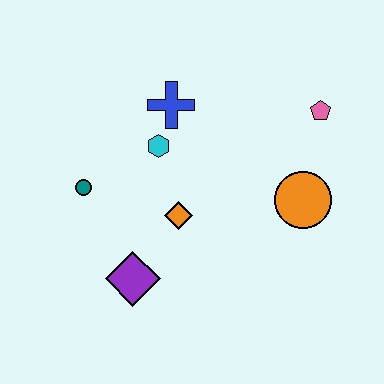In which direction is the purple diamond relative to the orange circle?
The purple diamond is to the left of the orange circle.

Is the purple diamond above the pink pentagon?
No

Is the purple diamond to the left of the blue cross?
Yes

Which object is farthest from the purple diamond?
The pink pentagon is farthest from the purple diamond.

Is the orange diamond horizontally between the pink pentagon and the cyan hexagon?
Yes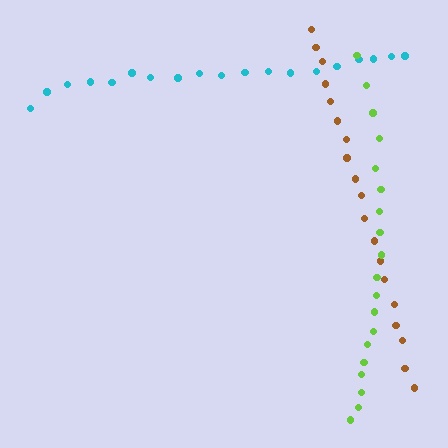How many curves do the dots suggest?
There are 3 distinct paths.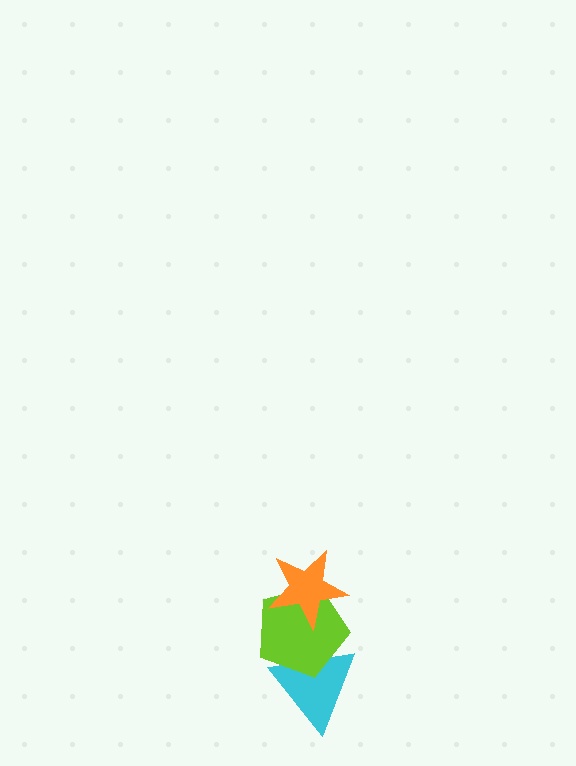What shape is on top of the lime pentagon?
The orange star is on top of the lime pentagon.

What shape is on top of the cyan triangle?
The lime pentagon is on top of the cyan triangle.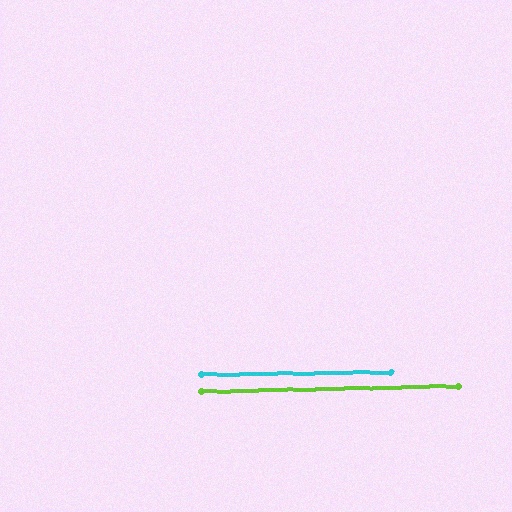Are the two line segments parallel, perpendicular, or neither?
Parallel — their directions differ by only 0.4°.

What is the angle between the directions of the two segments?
Approximately 0 degrees.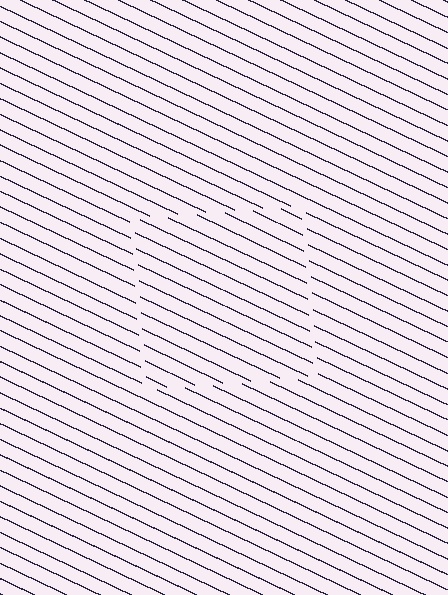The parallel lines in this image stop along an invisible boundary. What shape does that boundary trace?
An illusory square. The interior of the shape contains the same grating, shifted by half a period — the contour is defined by the phase discontinuity where line-ends from the inner and outer gratings abut.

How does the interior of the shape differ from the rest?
The interior of the shape contains the same grating, shifted by half a period — the contour is defined by the phase discontinuity where line-ends from the inner and outer gratings abut.